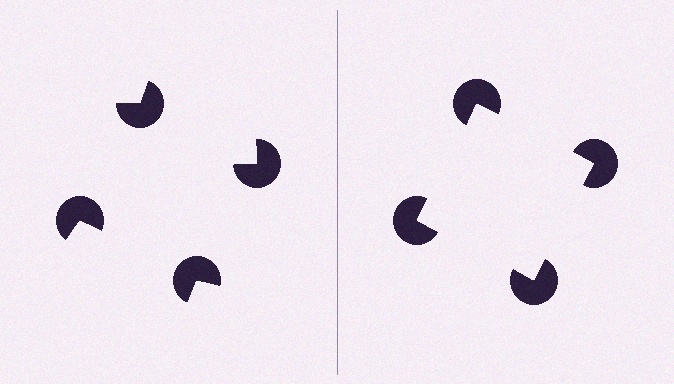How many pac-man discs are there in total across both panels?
8 — 4 on each side.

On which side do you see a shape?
An illusory square appears on the right side. On the left side the wedge cuts are rotated, so no coherent shape forms.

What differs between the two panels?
The pac-man discs are positioned identically on both sides; only the wedge orientations differ. On the right they align to a square; on the left they are misaligned.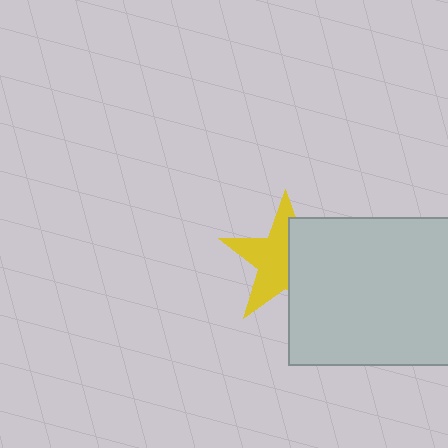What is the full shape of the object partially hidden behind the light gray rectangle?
The partially hidden object is a yellow star.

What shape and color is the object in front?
The object in front is a light gray rectangle.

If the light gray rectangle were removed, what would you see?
You would see the complete yellow star.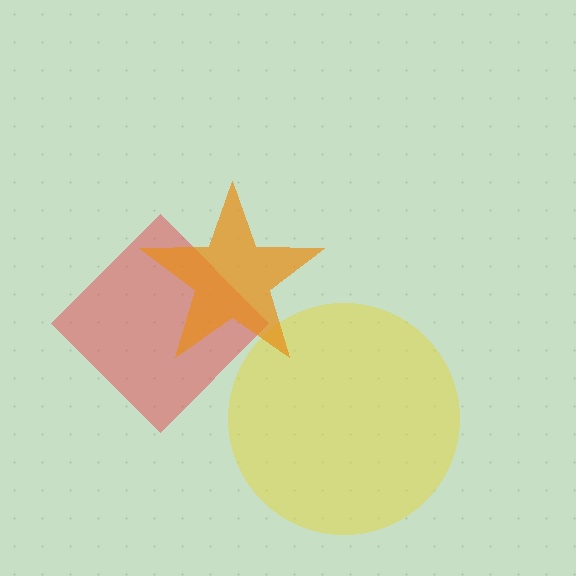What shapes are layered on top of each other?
The layered shapes are: a yellow circle, a red diamond, an orange star.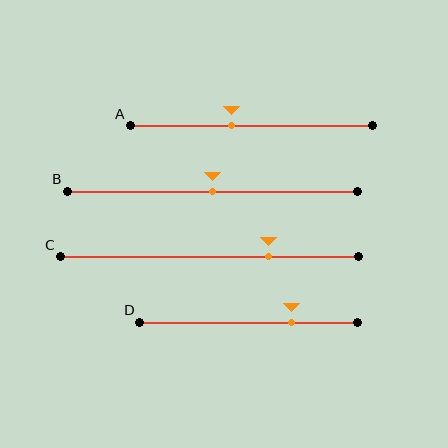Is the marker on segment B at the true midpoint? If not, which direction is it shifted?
Yes, the marker on segment B is at the true midpoint.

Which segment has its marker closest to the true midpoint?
Segment B has its marker closest to the true midpoint.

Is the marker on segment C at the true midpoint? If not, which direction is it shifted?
No, the marker on segment C is shifted to the right by about 20% of the segment length.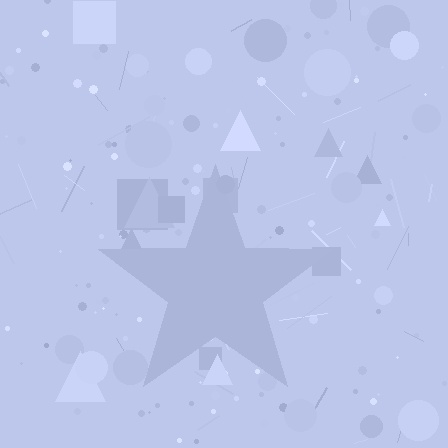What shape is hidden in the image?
A star is hidden in the image.